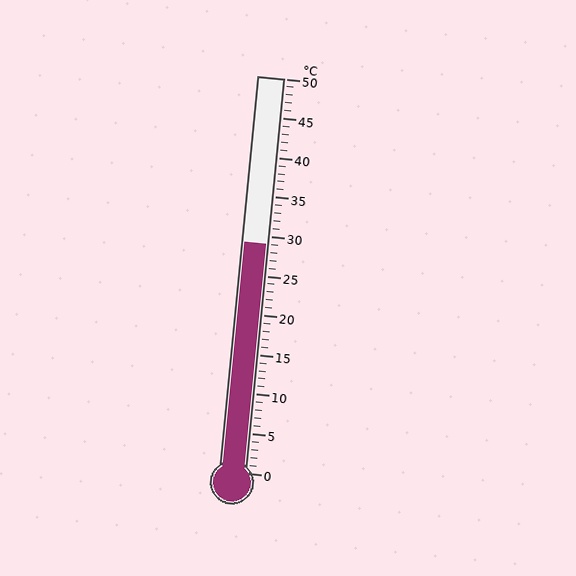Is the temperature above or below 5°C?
The temperature is above 5°C.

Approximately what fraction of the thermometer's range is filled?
The thermometer is filled to approximately 60% of its range.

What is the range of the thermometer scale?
The thermometer scale ranges from 0°C to 50°C.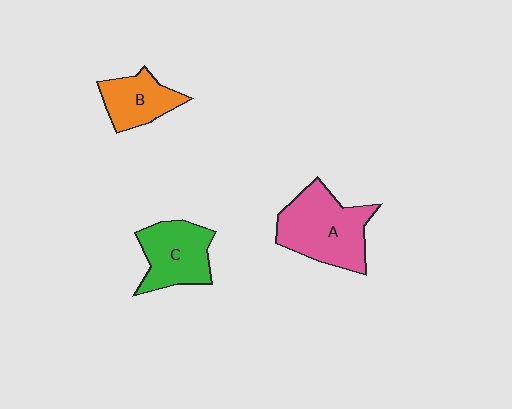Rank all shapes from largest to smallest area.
From largest to smallest: A (pink), C (green), B (orange).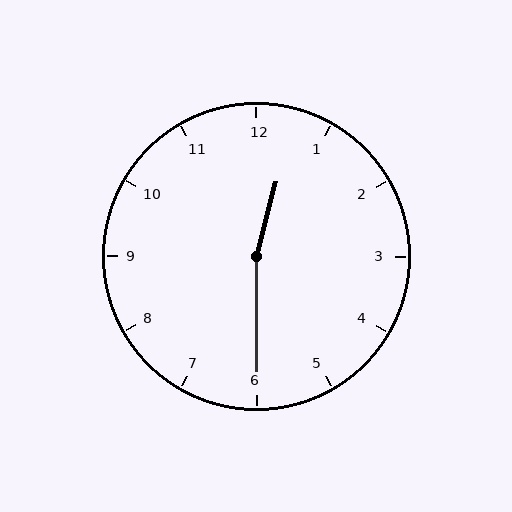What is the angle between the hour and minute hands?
Approximately 165 degrees.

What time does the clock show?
12:30.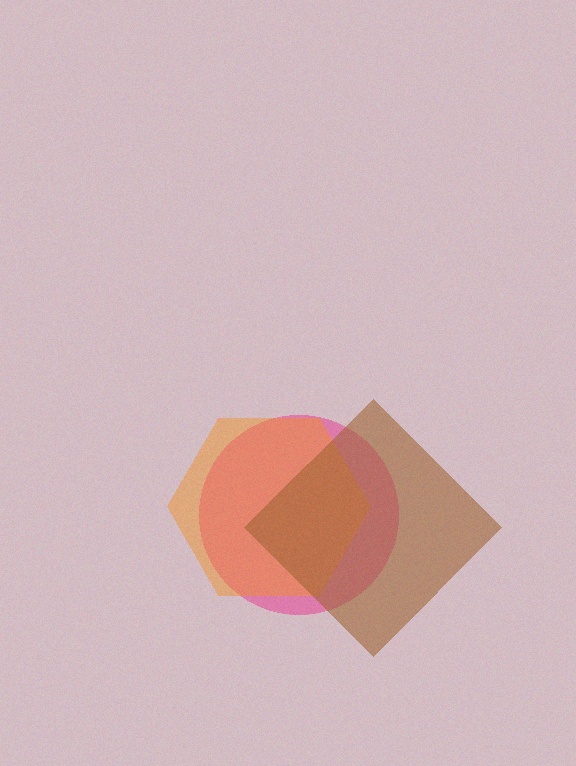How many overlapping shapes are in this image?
There are 3 overlapping shapes in the image.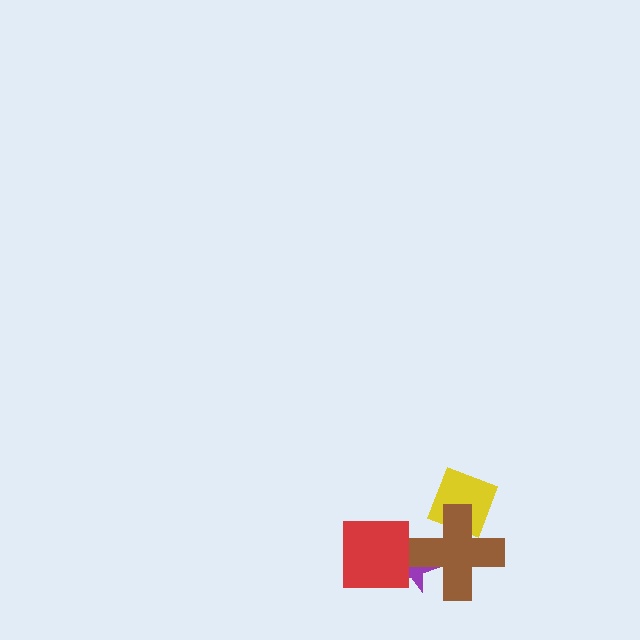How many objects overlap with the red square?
1 object overlaps with the red square.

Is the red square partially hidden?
No, no other shape covers it.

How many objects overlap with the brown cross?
2 objects overlap with the brown cross.